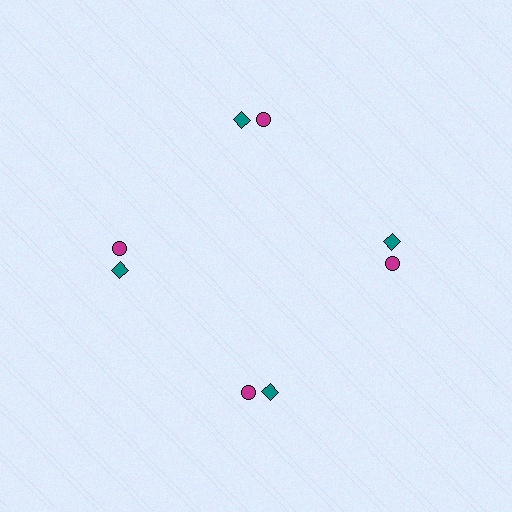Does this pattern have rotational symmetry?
Yes, this pattern has 4-fold rotational symmetry. It looks the same after rotating 90 degrees around the center.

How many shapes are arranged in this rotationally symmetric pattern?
There are 8 shapes, arranged in 4 groups of 2.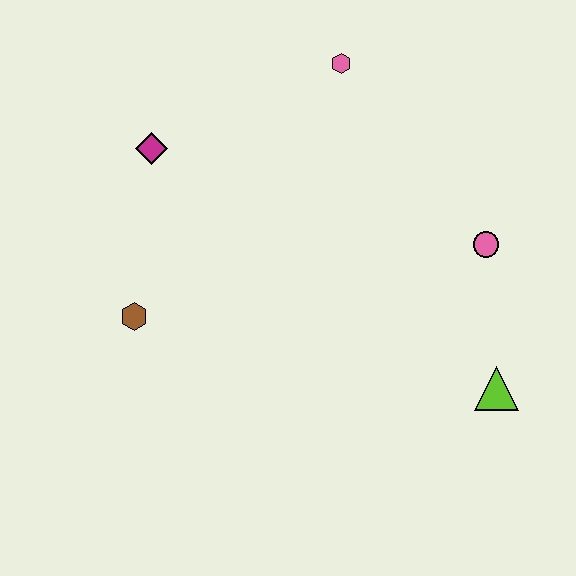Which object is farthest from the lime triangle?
The magenta diamond is farthest from the lime triangle.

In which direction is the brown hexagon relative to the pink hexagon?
The brown hexagon is below the pink hexagon.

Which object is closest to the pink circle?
The lime triangle is closest to the pink circle.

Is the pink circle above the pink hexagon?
No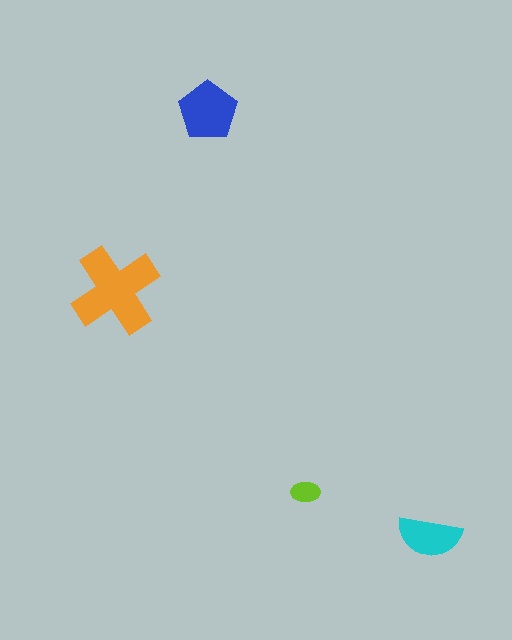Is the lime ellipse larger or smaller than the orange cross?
Smaller.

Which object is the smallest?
The lime ellipse.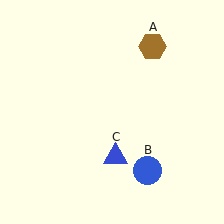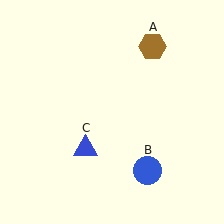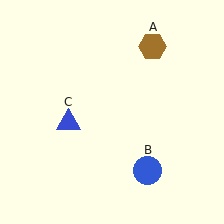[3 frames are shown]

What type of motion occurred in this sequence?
The blue triangle (object C) rotated clockwise around the center of the scene.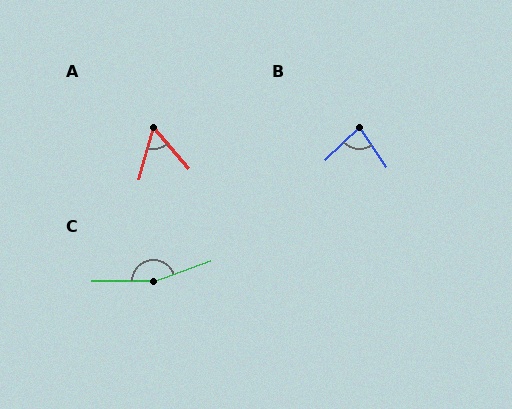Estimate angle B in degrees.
Approximately 81 degrees.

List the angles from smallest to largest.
A (56°), B (81°), C (159°).